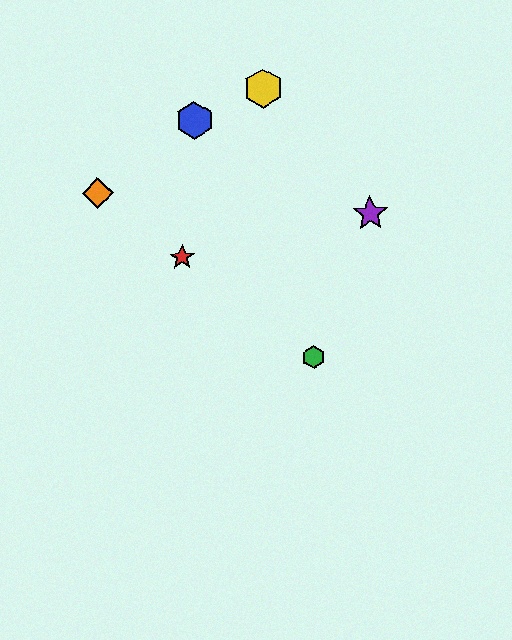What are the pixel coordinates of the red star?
The red star is at (182, 257).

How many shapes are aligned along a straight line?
3 shapes (the red star, the green hexagon, the orange diamond) are aligned along a straight line.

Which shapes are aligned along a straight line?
The red star, the green hexagon, the orange diamond are aligned along a straight line.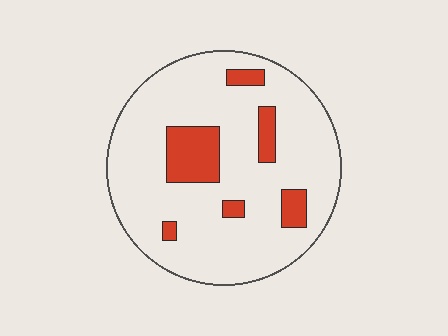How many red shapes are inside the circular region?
6.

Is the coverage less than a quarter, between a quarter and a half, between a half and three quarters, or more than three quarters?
Less than a quarter.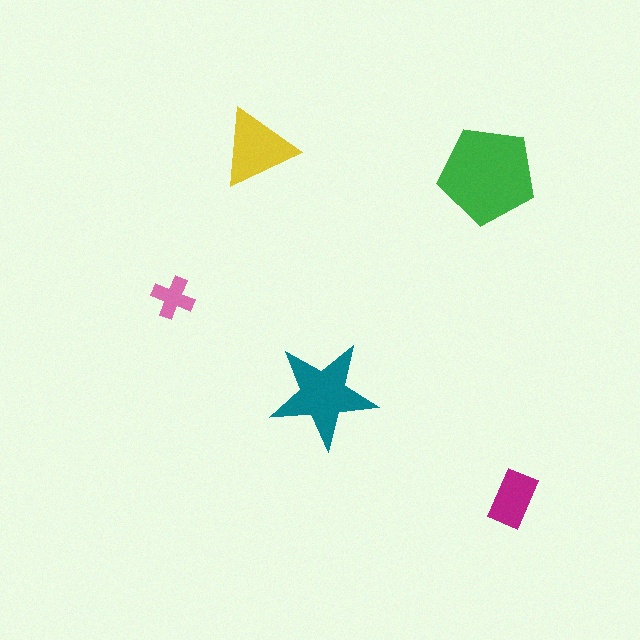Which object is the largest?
The green pentagon.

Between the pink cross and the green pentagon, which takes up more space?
The green pentagon.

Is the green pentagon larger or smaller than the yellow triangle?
Larger.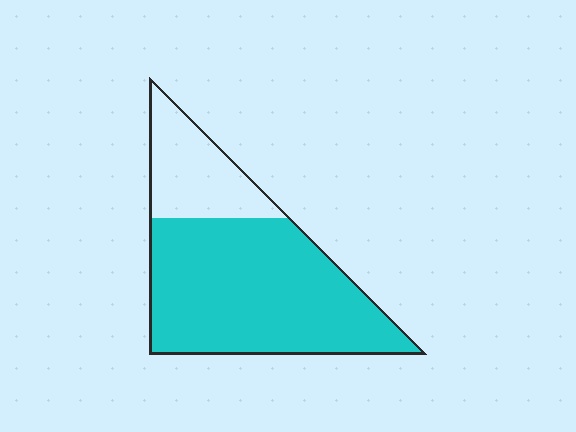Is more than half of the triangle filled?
Yes.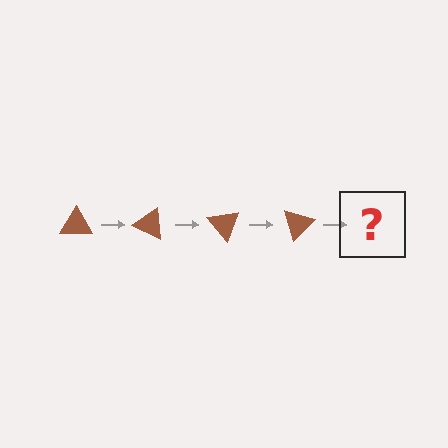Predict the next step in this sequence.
The next step is a brown triangle rotated 100 degrees.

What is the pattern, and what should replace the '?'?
The pattern is that the triangle rotates 25 degrees each step. The '?' should be a brown triangle rotated 100 degrees.